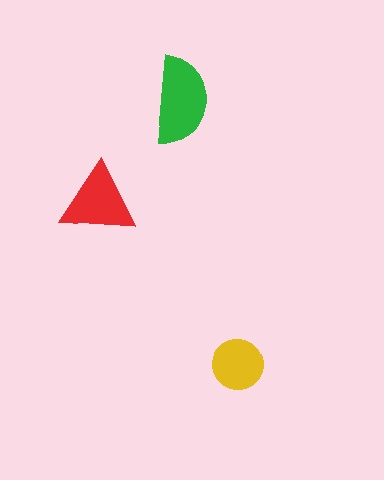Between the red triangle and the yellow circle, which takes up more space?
The red triangle.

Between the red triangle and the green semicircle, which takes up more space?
The green semicircle.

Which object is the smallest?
The yellow circle.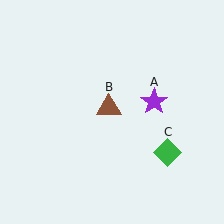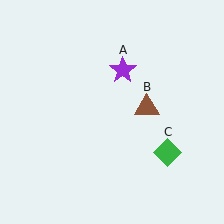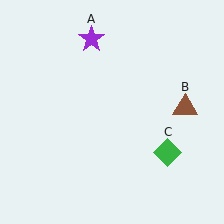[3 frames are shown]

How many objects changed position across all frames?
2 objects changed position: purple star (object A), brown triangle (object B).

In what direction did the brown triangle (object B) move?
The brown triangle (object B) moved right.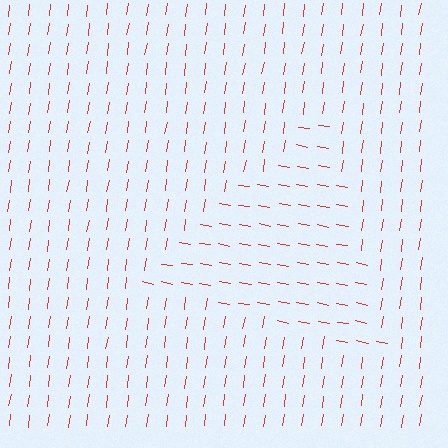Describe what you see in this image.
The image is filled with small red line segments. A triangle region in the image has lines oriented differently from the surrounding lines, creating a visible texture boundary.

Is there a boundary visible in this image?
Yes, there is a texture boundary formed by a change in line orientation.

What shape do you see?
I see a triangle.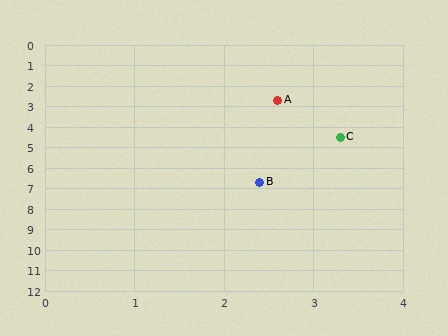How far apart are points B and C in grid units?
Points B and C are about 2.4 grid units apart.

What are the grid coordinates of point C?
Point C is at approximately (3.3, 4.5).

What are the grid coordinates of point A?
Point A is at approximately (2.6, 2.7).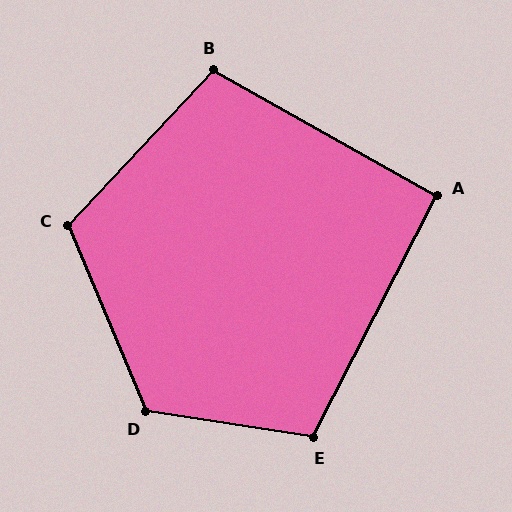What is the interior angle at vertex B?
Approximately 104 degrees (obtuse).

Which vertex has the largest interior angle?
D, at approximately 122 degrees.